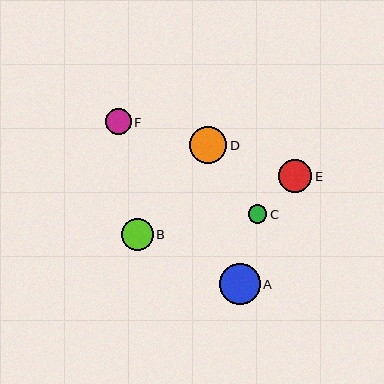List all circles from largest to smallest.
From largest to smallest: A, D, E, B, F, C.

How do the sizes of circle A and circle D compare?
Circle A and circle D are approximately the same size.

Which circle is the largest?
Circle A is the largest with a size of approximately 41 pixels.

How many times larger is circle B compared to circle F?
Circle B is approximately 1.2 times the size of circle F.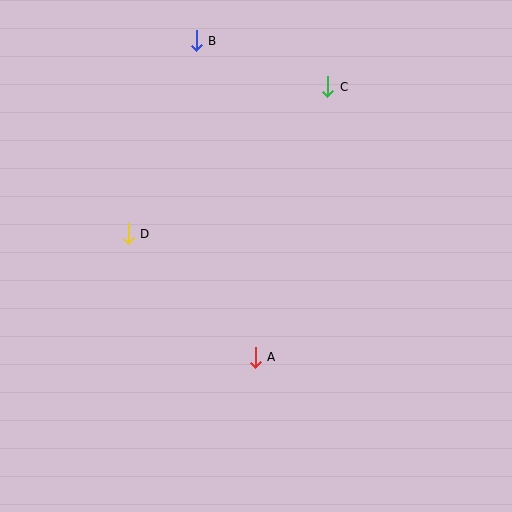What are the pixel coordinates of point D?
Point D is at (128, 234).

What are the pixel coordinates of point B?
Point B is at (196, 41).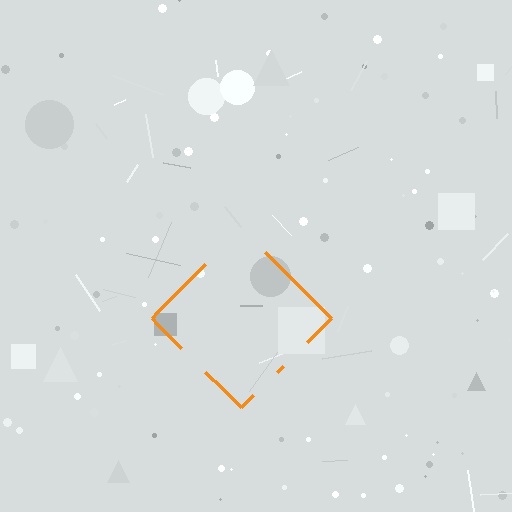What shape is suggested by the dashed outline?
The dashed outline suggests a diamond.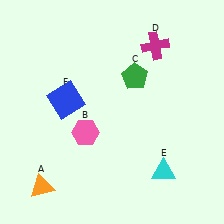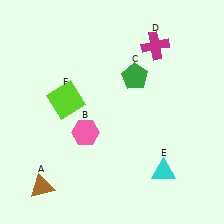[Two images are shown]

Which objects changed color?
A changed from orange to brown. F changed from blue to lime.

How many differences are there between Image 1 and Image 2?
There are 2 differences between the two images.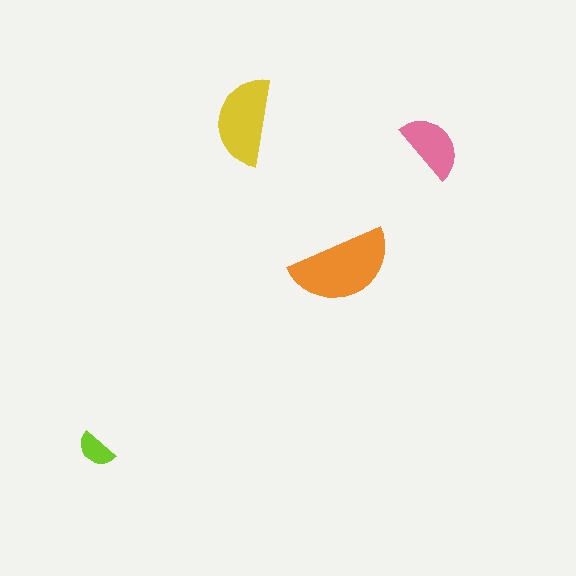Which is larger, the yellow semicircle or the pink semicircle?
The yellow one.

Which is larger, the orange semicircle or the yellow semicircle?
The orange one.